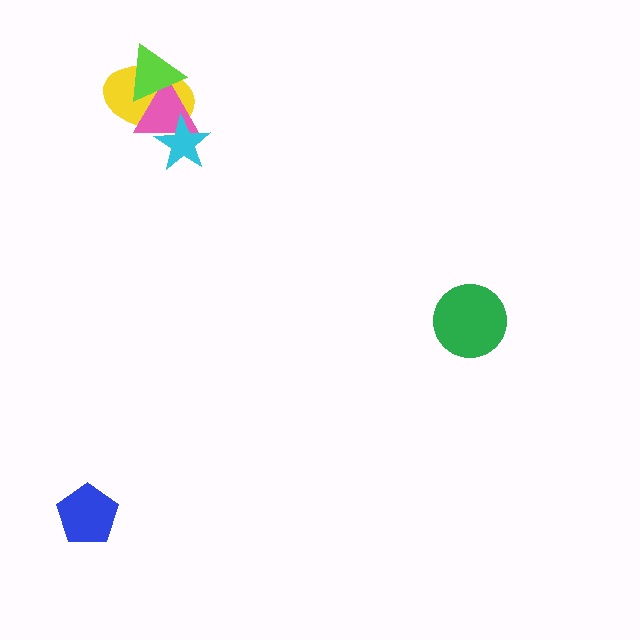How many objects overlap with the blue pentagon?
0 objects overlap with the blue pentagon.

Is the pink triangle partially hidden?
Yes, it is partially covered by another shape.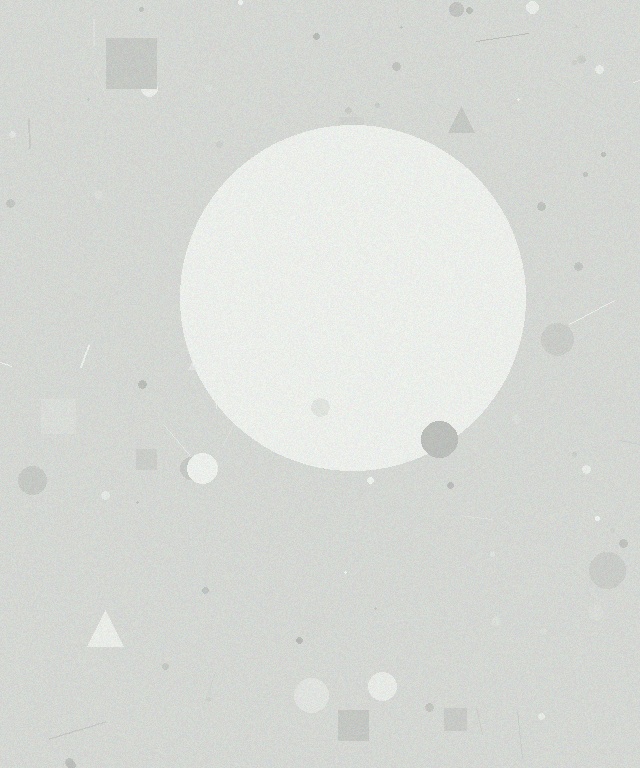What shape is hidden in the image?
A circle is hidden in the image.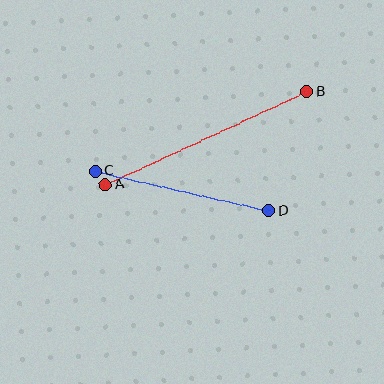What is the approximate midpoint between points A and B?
The midpoint is at approximately (206, 138) pixels.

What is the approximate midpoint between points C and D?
The midpoint is at approximately (182, 191) pixels.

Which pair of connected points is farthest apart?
Points A and B are farthest apart.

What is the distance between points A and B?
The distance is approximately 222 pixels.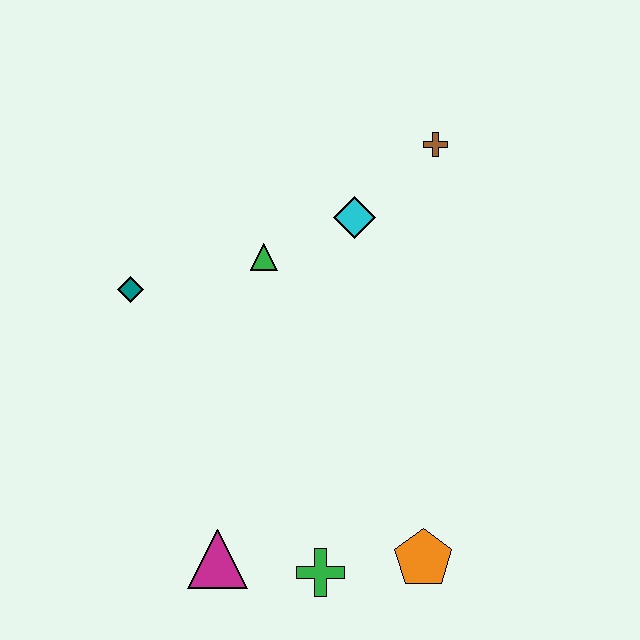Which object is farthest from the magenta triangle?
The brown cross is farthest from the magenta triangle.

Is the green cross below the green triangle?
Yes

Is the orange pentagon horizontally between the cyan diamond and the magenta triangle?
No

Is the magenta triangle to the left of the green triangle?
Yes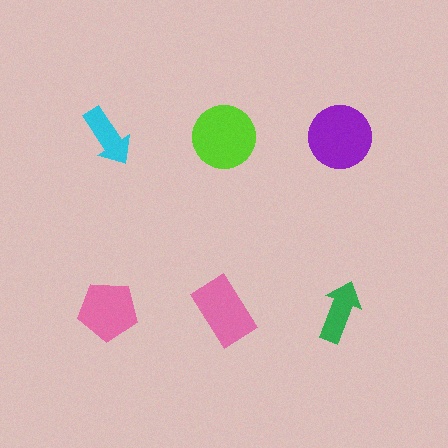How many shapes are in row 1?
3 shapes.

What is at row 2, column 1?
A pink pentagon.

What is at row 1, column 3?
A purple circle.